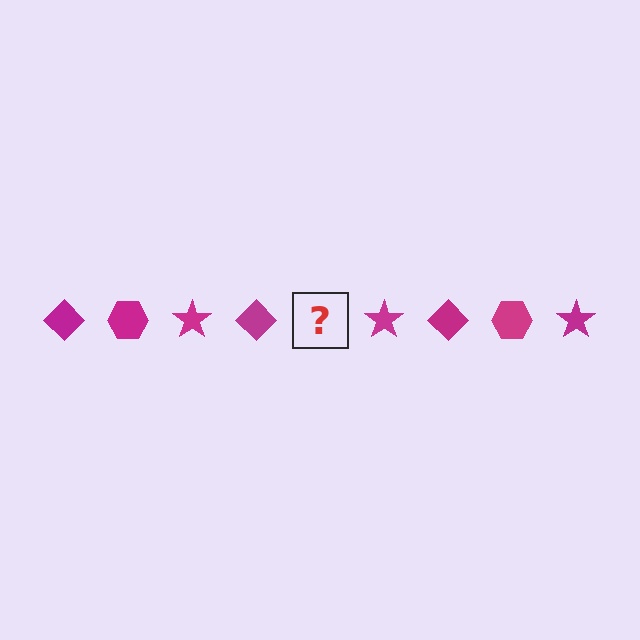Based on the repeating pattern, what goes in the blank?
The blank should be a magenta hexagon.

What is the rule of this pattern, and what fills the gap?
The rule is that the pattern cycles through diamond, hexagon, star shapes in magenta. The gap should be filled with a magenta hexagon.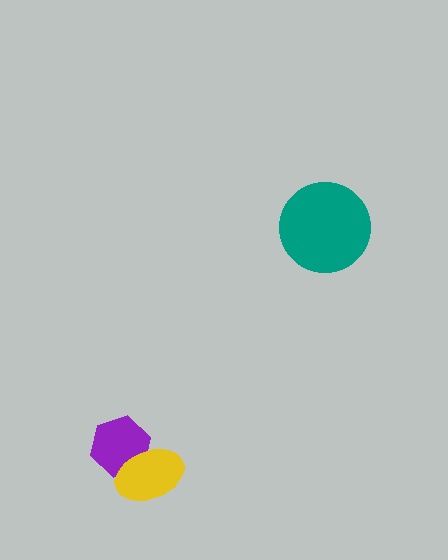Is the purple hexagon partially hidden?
Yes, it is partially covered by another shape.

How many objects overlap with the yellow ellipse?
1 object overlaps with the yellow ellipse.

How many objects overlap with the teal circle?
0 objects overlap with the teal circle.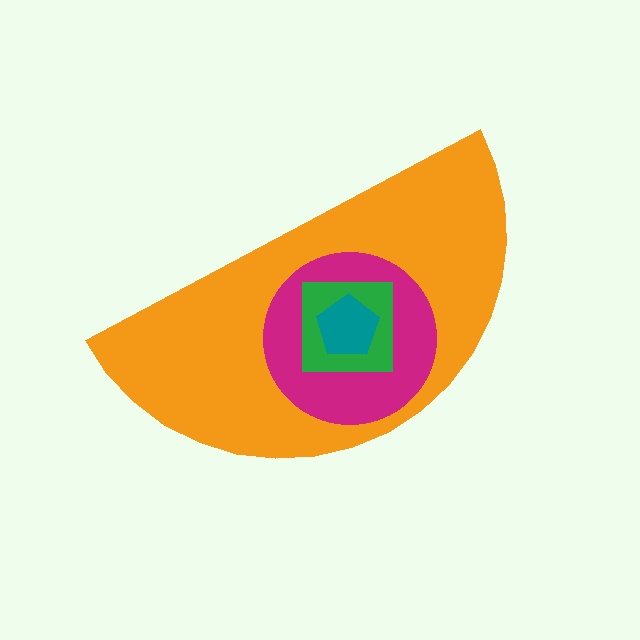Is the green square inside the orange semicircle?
Yes.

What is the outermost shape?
The orange semicircle.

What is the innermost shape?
The teal pentagon.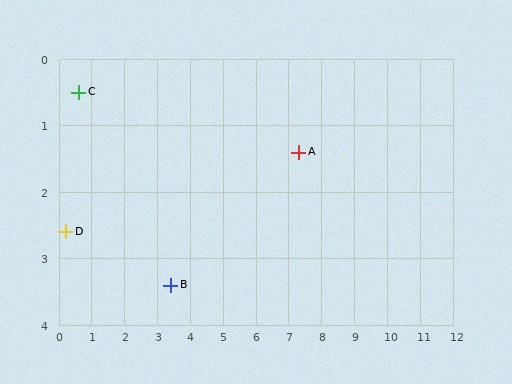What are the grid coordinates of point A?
Point A is at approximately (7.3, 1.4).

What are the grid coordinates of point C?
Point C is at approximately (0.6, 0.5).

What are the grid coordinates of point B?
Point B is at approximately (3.4, 3.4).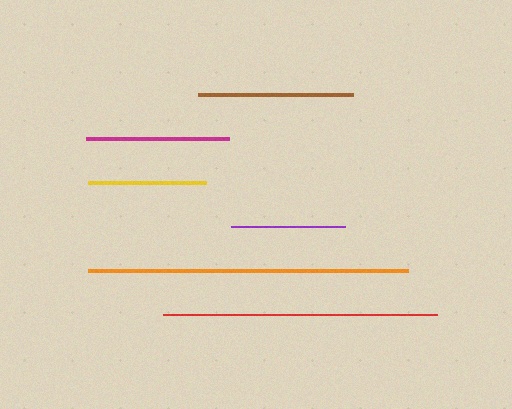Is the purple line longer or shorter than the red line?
The red line is longer than the purple line.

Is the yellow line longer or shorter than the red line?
The red line is longer than the yellow line.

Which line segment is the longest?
The orange line is the longest at approximately 320 pixels.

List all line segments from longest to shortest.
From longest to shortest: orange, red, brown, magenta, yellow, purple.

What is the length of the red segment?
The red segment is approximately 274 pixels long.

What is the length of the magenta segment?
The magenta segment is approximately 143 pixels long.